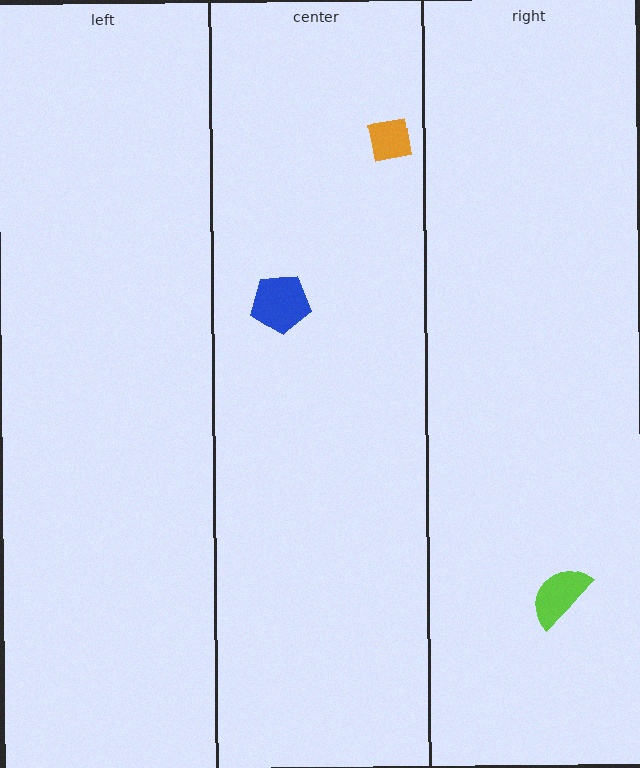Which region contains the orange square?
The center region.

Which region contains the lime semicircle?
The right region.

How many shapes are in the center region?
2.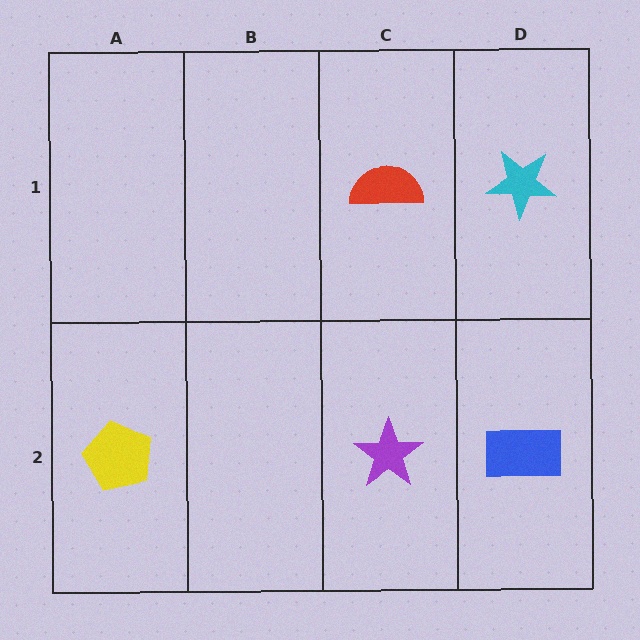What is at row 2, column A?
A yellow pentagon.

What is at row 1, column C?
A red semicircle.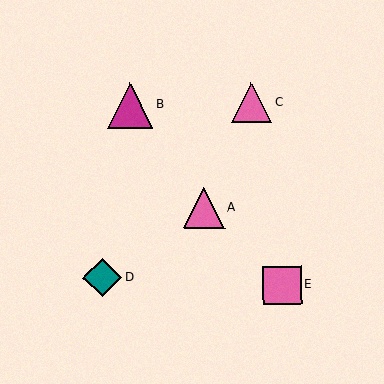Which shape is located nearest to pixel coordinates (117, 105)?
The magenta triangle (labeled B) at (130, 105) is nearest to that location.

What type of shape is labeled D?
Shape D is a teal diamond.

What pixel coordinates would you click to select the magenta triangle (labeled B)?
Click at (130, 105) to select the magenta triangle B.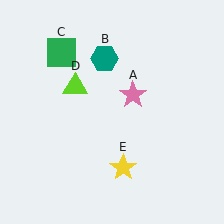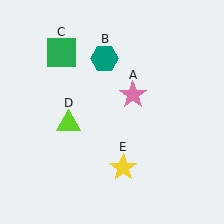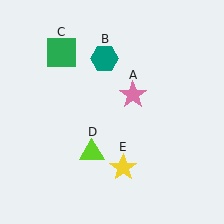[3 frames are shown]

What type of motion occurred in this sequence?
The lime triangle (object D) rotated counterclockwise around the center of the scene.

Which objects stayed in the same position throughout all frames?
Pink star (object A) and teal hexagon (object B) and green square (object C) and yellow star (object E) remained stationary.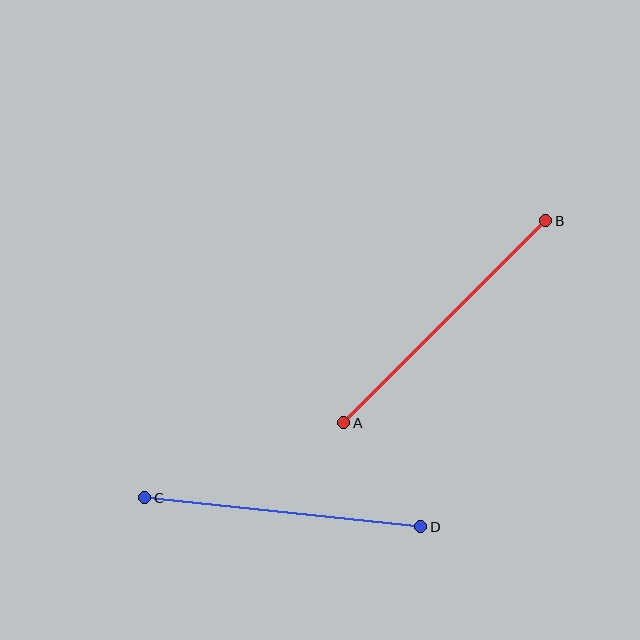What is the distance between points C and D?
The distance is approximately 278 pixels.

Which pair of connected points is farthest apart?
Points A and B are farthest apart.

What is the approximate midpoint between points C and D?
The midpoint is at approximately (283, 512) pixels.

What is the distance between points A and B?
The distance is approximately 286 pixels.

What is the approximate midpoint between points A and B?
The midpoint is at approximately (445, 322) pixels.